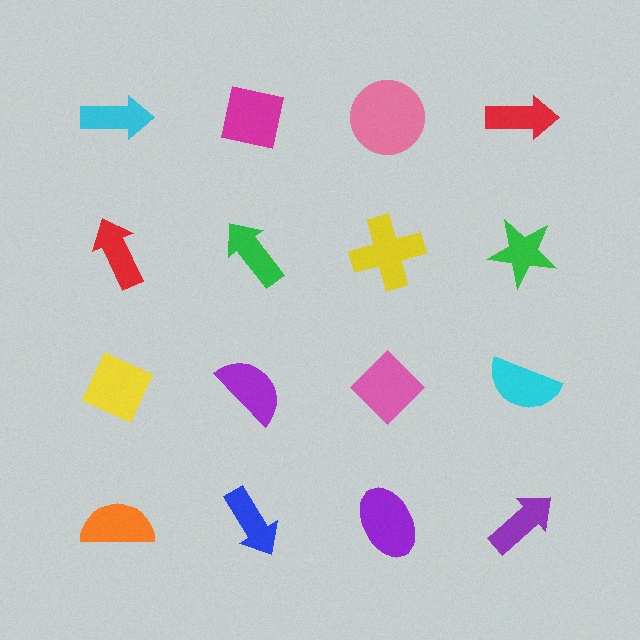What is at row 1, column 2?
A magenta square.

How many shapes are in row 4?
4 shapes.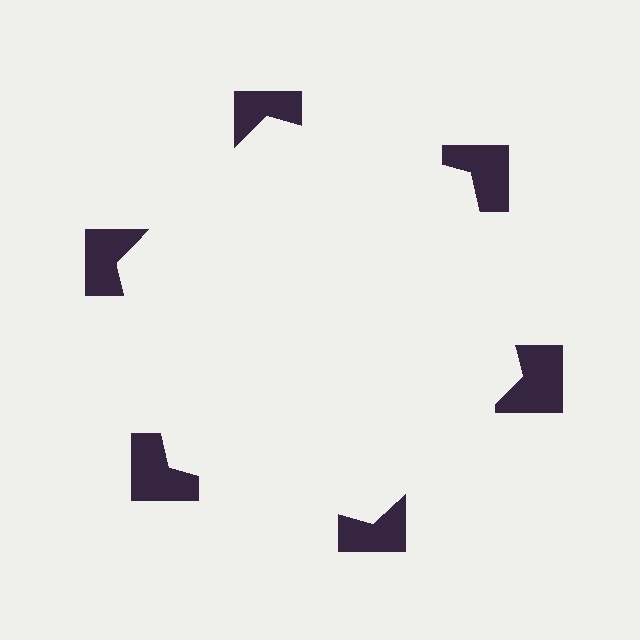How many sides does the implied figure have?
6 sides.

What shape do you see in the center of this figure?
An illusory hexagon — its edges are inferred from the aligned wedge cuts in the notched squares, not physically drawn.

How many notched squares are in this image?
There are 6 — one at each vertex of the illusory hexagon.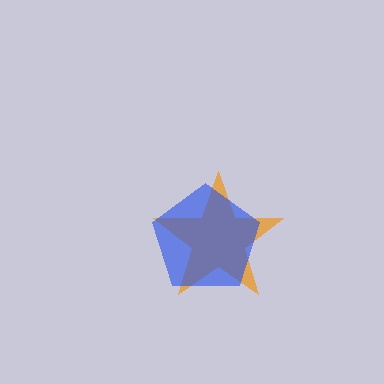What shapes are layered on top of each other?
The layered shapes are: an orange star, a blue pentagon.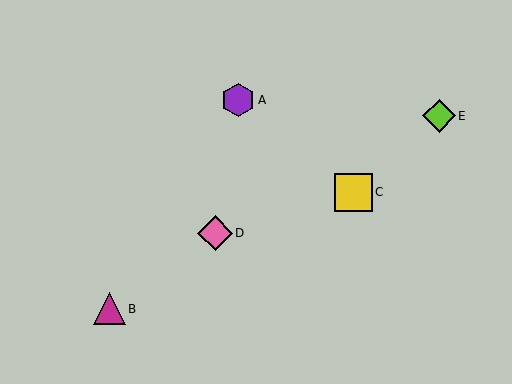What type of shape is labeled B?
Shape B is a magenta triangle.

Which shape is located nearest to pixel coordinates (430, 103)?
The lime diamond (labeled E) at (439, 116) is nearest to that location.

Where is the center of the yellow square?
The center of the yellow square is at (353, 192).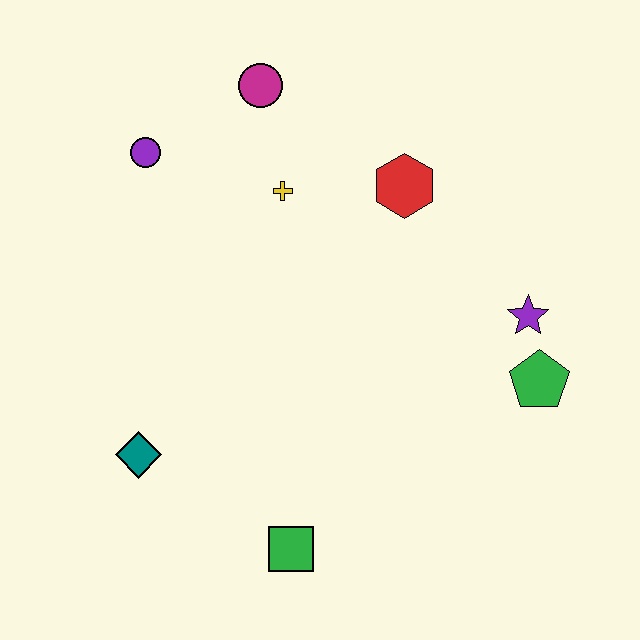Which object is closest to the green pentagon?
The purple star is closest to the green pentagon.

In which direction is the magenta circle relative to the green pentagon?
The magenta circle is above the green pentagon.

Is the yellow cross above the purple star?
Yes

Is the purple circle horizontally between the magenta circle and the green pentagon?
No